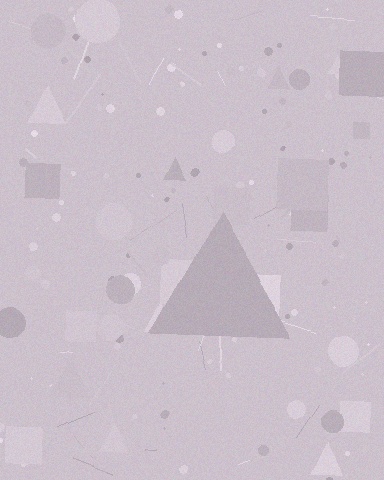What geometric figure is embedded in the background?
A triangle is embedded in the background.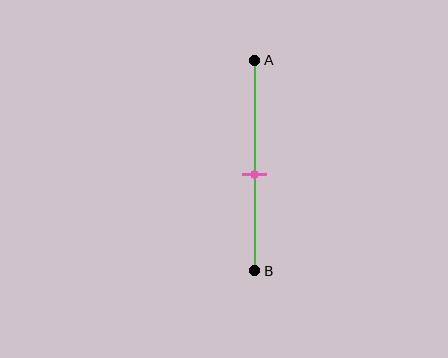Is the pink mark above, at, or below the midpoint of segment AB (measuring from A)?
The pink mark is below the midpoint of segment AB.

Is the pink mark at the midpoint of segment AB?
No, the mark is at about 55% from A, not at the 50% midpoint.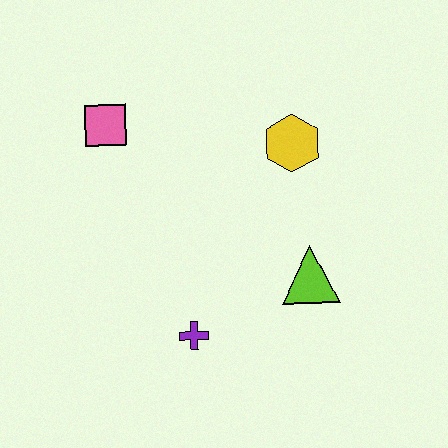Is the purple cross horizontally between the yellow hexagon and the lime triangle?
No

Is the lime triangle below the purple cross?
No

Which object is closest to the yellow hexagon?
The lime triangle is closest to the yellow hexagon.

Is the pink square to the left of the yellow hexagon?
Yes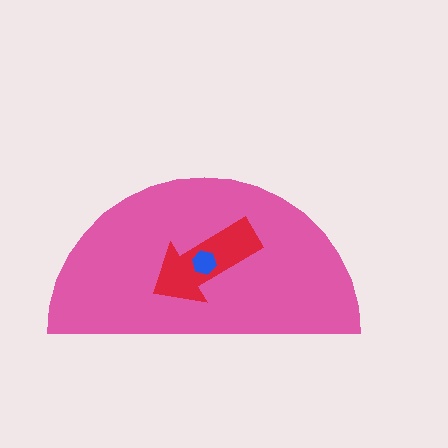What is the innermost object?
The blue hexagon.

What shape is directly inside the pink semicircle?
The red arrow.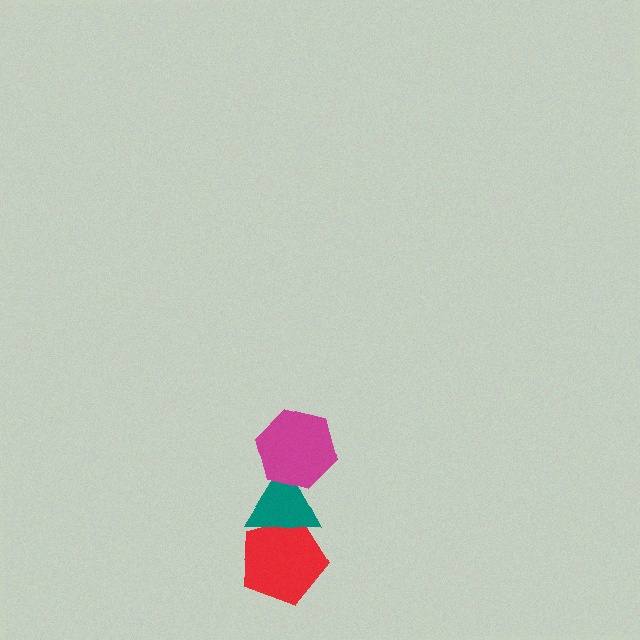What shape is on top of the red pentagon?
The teal triangle is on top of the red pentagon.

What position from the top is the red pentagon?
The red pentagon is 3rd from the top.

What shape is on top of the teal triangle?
The magenta hexagon is on top of the teal triangle.